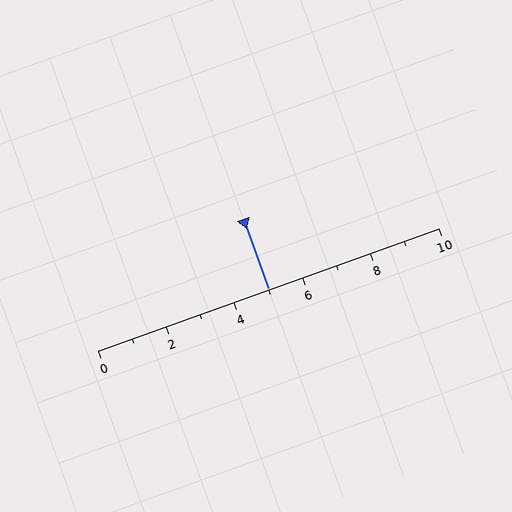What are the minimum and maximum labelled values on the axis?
The axis runs from 0 to 10.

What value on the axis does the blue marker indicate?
The marker indicates approximately 5.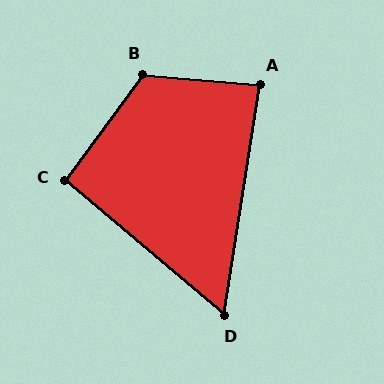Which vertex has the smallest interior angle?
D, at approximately 59 degrees.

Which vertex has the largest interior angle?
B, at approximately 121 degrees.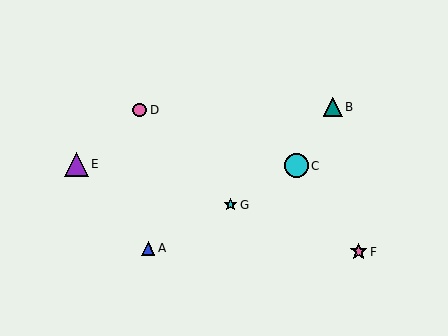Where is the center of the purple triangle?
The center of the purple triangle is at (76, 164).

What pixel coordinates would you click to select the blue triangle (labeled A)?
Click at (148, 248) to select the blue triangle A.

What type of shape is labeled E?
Shape E is a purple triangle.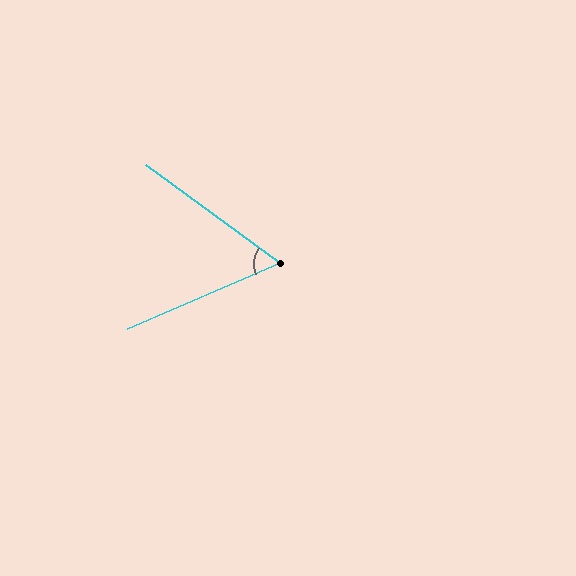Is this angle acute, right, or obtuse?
It is acute.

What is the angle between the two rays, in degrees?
Approximately 59 degrees.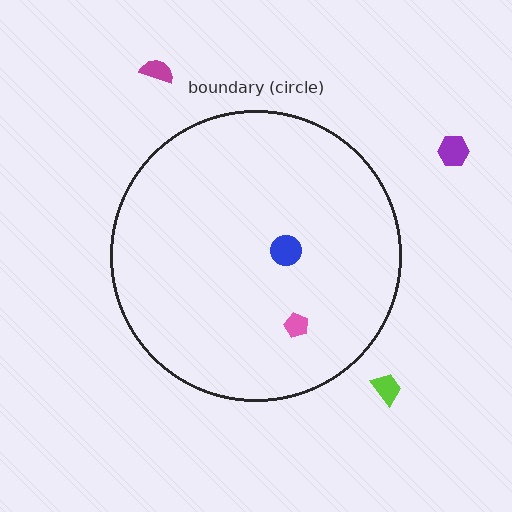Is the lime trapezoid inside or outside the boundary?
Outside.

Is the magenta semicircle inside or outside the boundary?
Outside.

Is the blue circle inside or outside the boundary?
Inside.